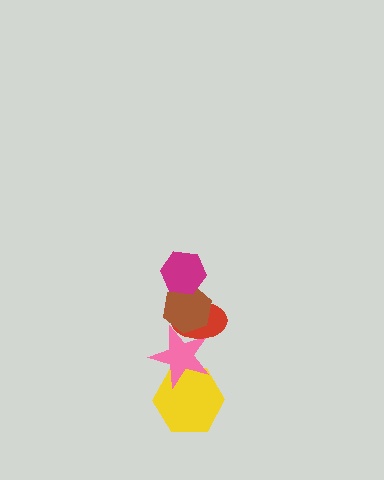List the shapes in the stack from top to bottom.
From top to bottom: the magenta hexagon, the brown hexagon, the red ellipse, the pink star, the yellow hexagon.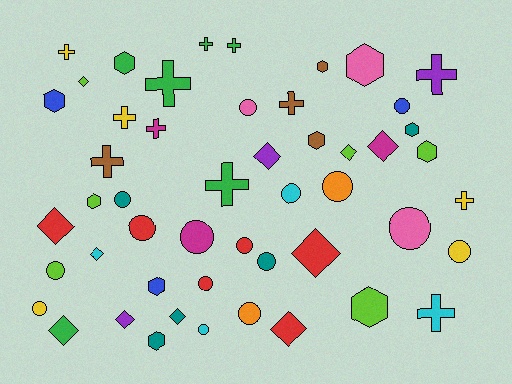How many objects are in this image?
There are 50 objects.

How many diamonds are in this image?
There are 11 diamonds.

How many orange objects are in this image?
There are 2 orange objects.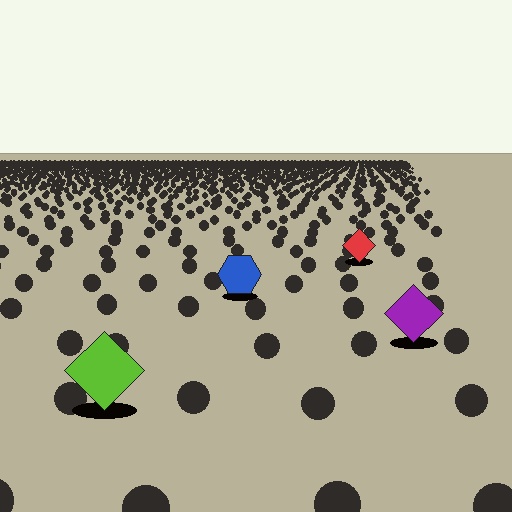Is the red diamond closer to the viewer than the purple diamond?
No. The purple diamond is closer — you can tell from the texture gradient: the ground texture is coarser near it.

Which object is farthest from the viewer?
The red diamond is farthest from the viewer. It appears smaller and the ground texture around it is denser.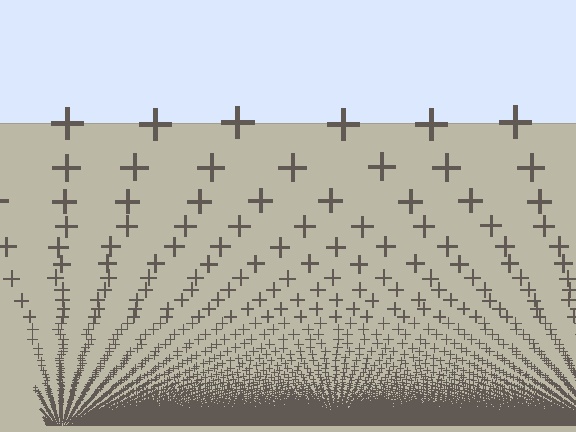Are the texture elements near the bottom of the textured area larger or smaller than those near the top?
Smaller. The gradient is inverted — elements near the bottom are smaller and denser.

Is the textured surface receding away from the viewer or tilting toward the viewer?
The surface appears to tilt toward the viewer. Texture elements get larger and sparser toward the top.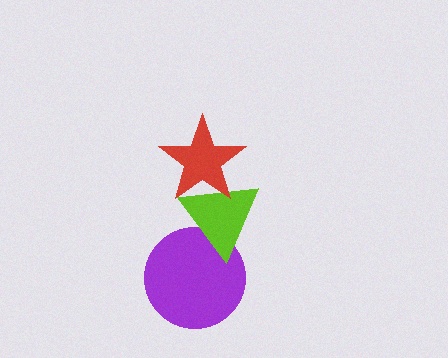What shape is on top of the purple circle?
The lime triangle is on top of the purple circle.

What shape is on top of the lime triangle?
The red star is on top of the lime triangle.